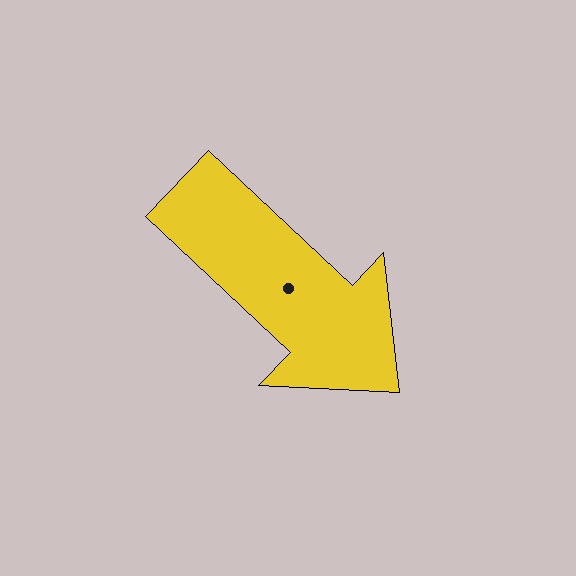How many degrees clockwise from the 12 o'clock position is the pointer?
Approximately 133 degrees.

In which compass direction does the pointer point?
Southeast.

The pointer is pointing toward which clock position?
Roughly 4 o'clock.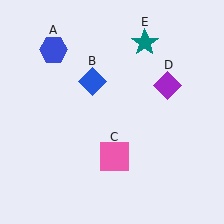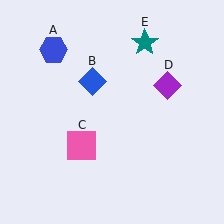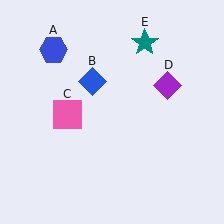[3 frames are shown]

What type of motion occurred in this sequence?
The pink square (object C) rotated clockwise around the center of the scene.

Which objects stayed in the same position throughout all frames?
Blue hexagon (object A) and blue diamond (object B) and purple diamond (object D) and teal star (object E) remained stationary.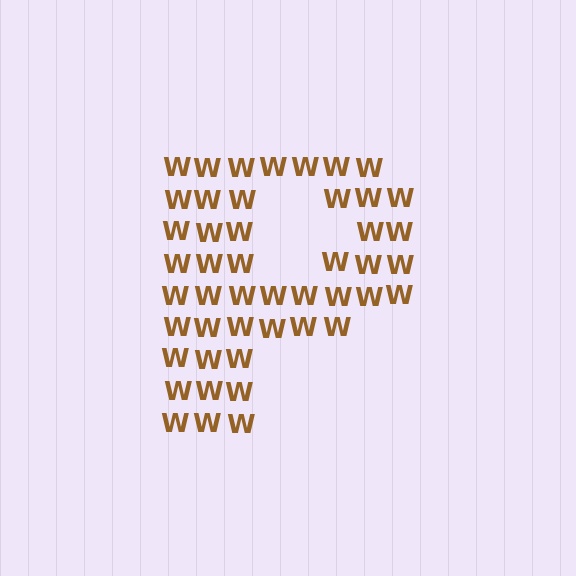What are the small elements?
The small elements are letter W's.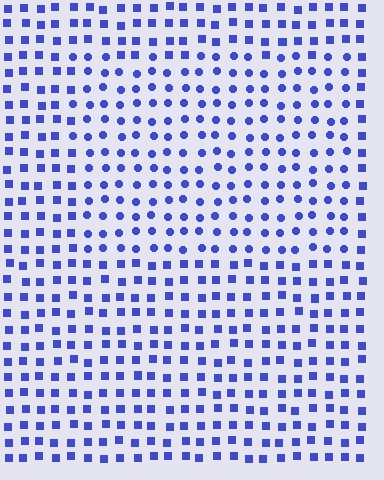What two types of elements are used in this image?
The image uses circles inside the rectangle region and squares outside it.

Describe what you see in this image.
The image is filled with small blue elements arranged in a uniform grid. A rectangle-shaped region contains circles, while the surrounding area contains squares. The boundary is defined purely by the change in element shape.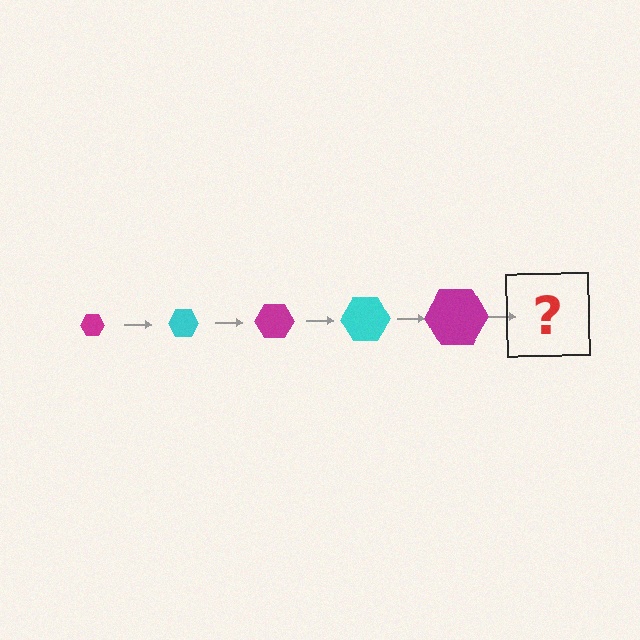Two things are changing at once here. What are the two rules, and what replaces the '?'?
The two rules are that the hexagon grows larger each step and the color cycles through magenta and cyan. The '?' should be a cyan hexagon, larger than the previous one.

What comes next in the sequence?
The next element should be a cyan hexagon, larger than the previous one.